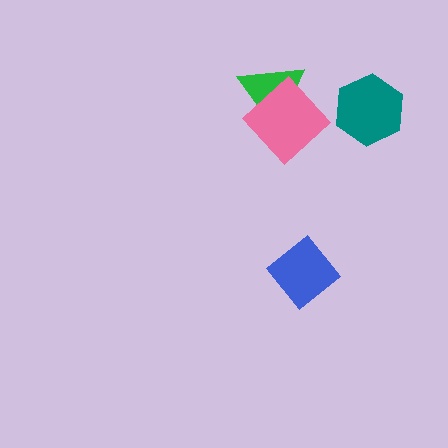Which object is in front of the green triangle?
The pink diamond is in front of the green triangle.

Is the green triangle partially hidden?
Yes, it is partially covered by another shape.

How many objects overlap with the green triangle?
1 object overlaps with the green triangle.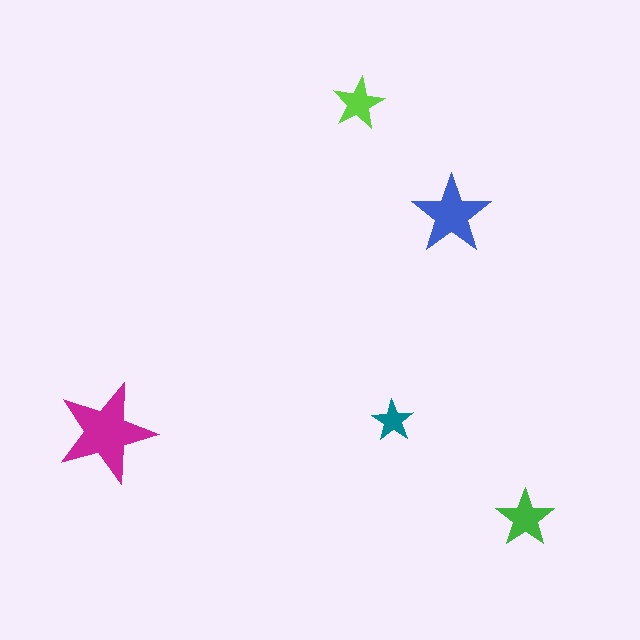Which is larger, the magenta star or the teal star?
The magenta one.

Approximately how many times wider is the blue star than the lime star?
About 1.5 times wider.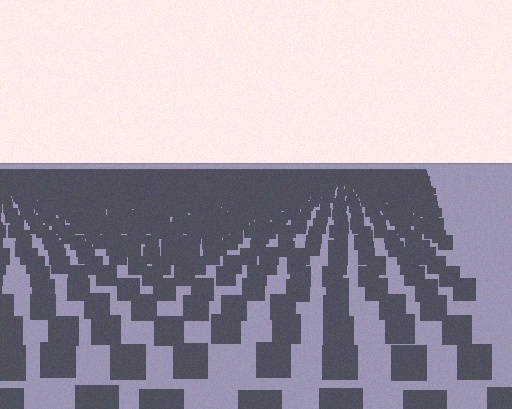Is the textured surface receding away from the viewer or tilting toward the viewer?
The surface is receding away from the viewer. Texture elements get smaller and denser toward the top.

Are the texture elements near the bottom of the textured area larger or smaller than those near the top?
Larger. Near the bottom, elements are closer to the viewer and appear at a bigger on-screen size.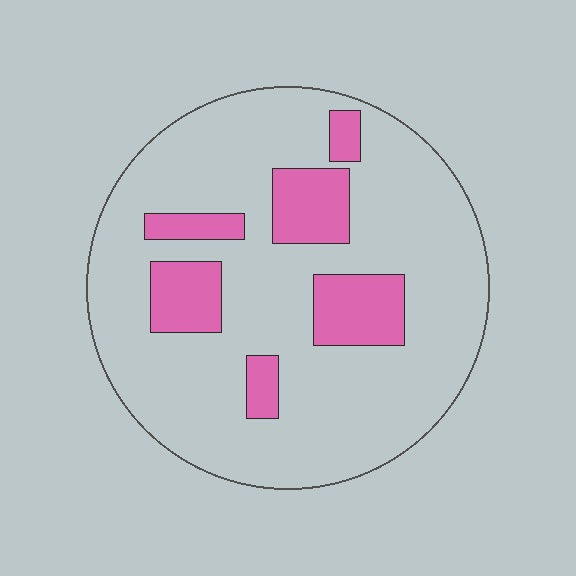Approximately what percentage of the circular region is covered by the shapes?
Approximately 20%.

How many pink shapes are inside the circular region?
6.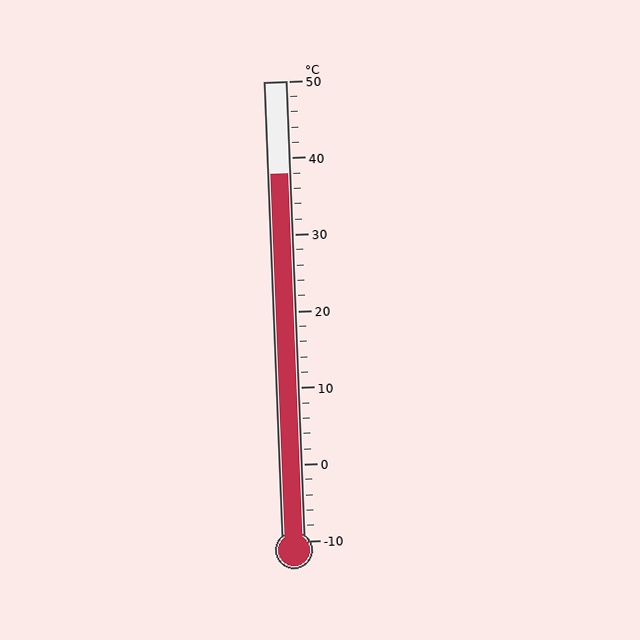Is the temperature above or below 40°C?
The temperature is below 40°C.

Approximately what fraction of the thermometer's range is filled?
The thermometer is filled to approximately 80% of its range.